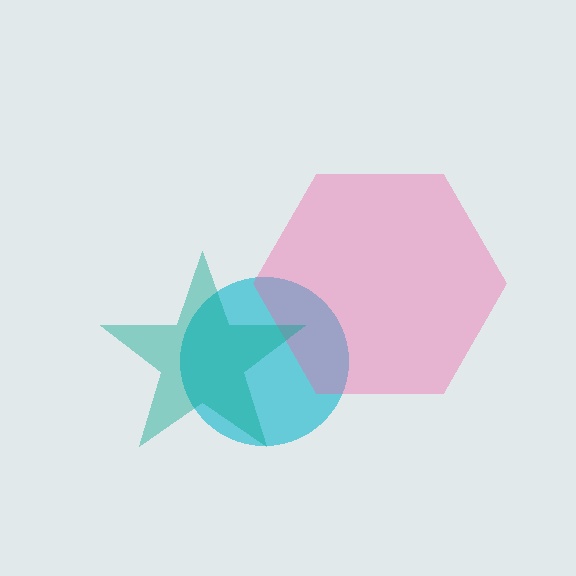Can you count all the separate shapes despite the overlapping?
Yes, there are 3 separate shapes.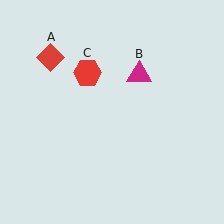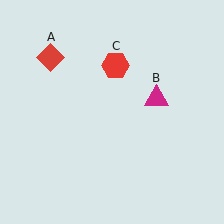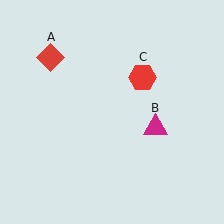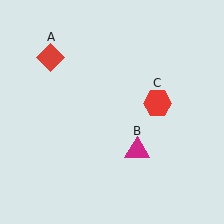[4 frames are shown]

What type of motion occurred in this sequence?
The magenta triangle (object B), red hexagon (object C) rotated clockwise around the center of the scene.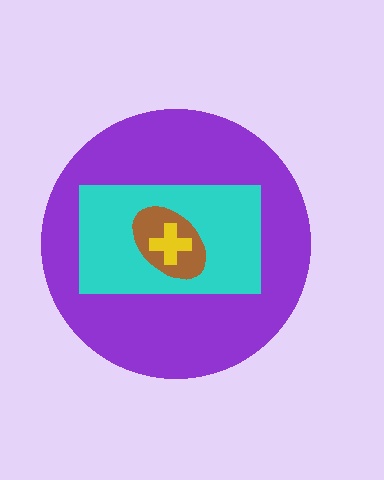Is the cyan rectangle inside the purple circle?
Yes.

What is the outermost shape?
The purple circle.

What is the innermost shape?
The yellow cross.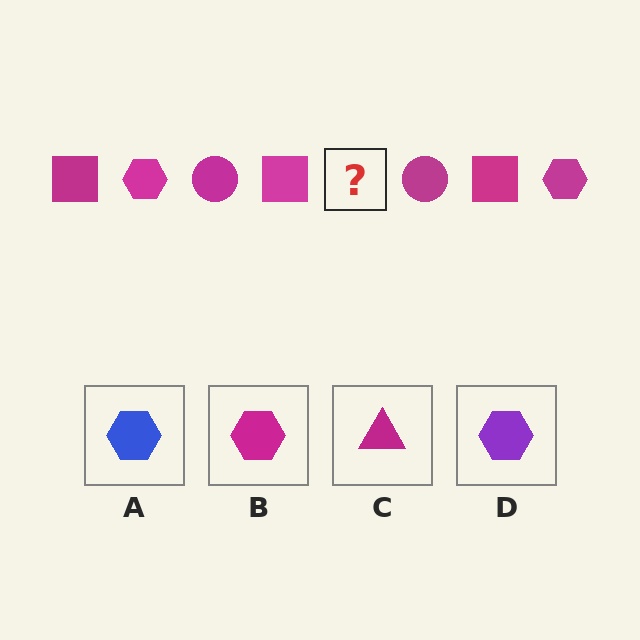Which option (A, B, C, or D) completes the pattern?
B.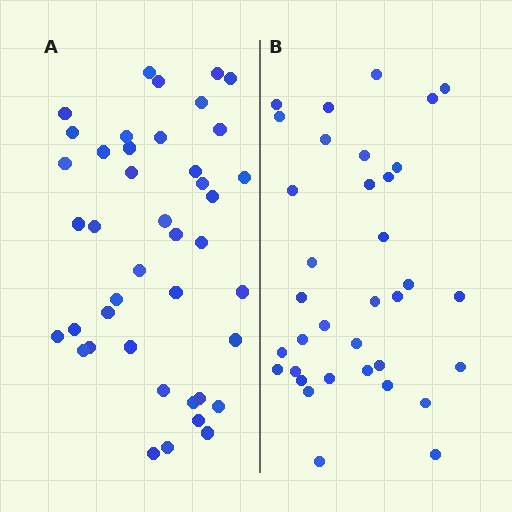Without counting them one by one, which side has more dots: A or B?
Region A (the left region) has more dots.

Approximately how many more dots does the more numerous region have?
Region A has roughly 8 or so more dots than region B.